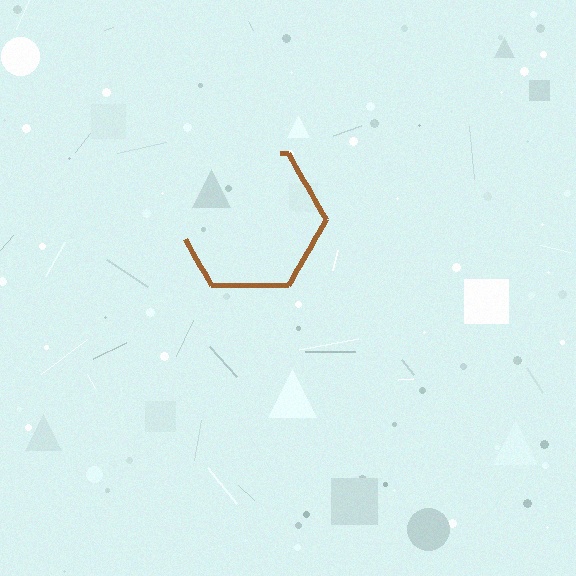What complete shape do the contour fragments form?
The contour fragments form a hexagon.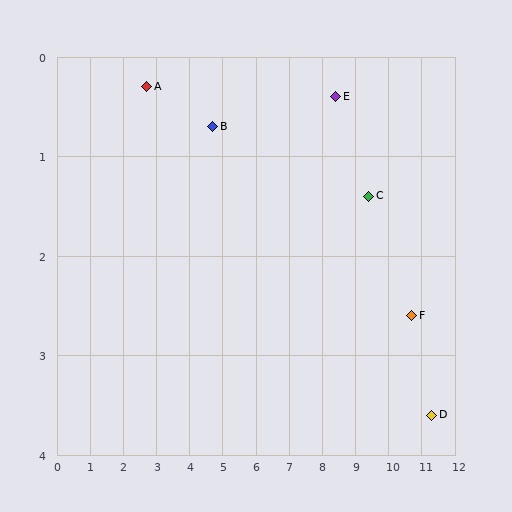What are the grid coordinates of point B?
Point B is at approximately (4.7, 0.7).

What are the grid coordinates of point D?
Point D is at approximately (11.3, 3.6).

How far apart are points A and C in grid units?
Points A and C are about 6.8 grid units apart.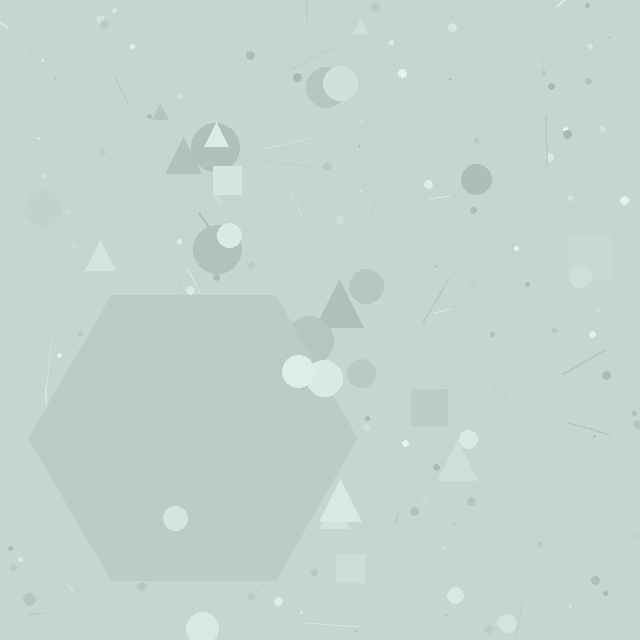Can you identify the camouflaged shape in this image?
The camouflaged shape is a hexagon.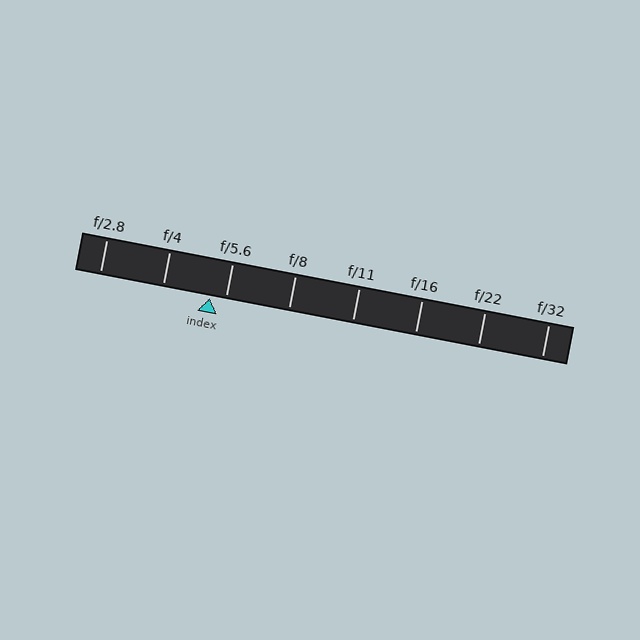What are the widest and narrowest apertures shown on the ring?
The widest aperture shown is f/2.8 and the narrowest is f/32.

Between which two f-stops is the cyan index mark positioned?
The index mark is between f/4 and f/5.6.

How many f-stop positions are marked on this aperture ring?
There are 8 f-stop positions marked.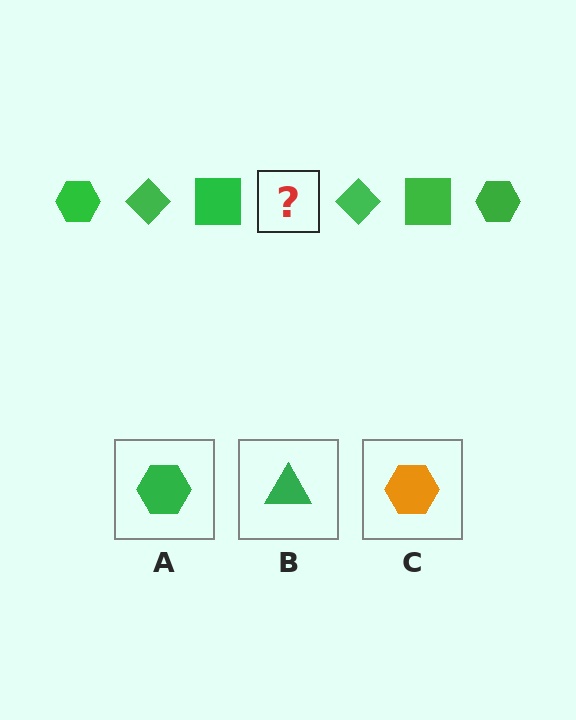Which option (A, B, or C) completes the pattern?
A.